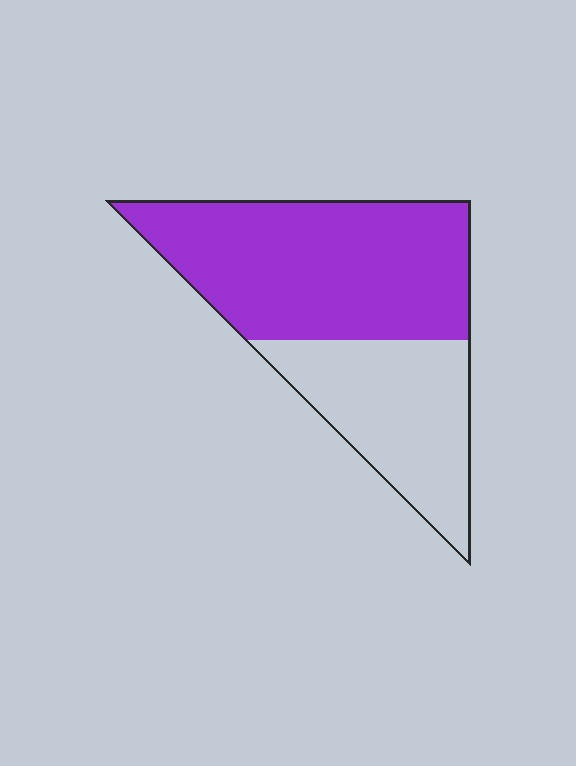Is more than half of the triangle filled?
Yes.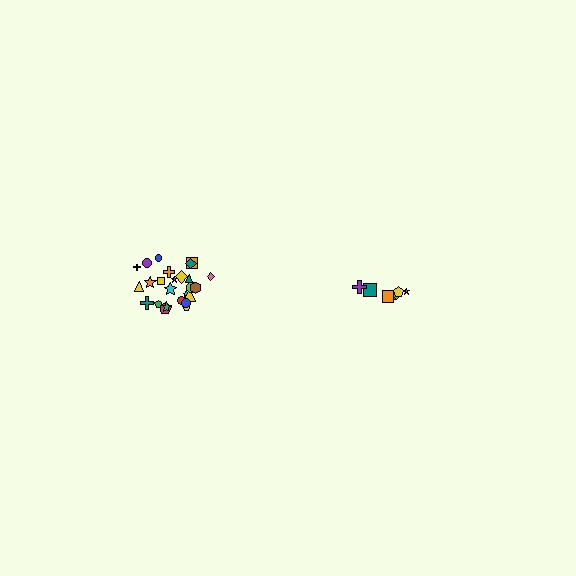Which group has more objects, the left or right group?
The left group.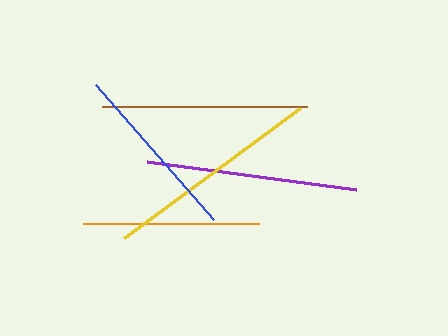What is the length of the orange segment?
The orange segment is approximately 177 pixels long.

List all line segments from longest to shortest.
From longest to shortest: yellow, purple, brown, blue, orange.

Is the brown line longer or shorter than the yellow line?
The yellow line is longer than the brown line.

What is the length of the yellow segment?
The yellow segment is approximately 219 pixels long.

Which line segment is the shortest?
The orange line is the shortest at approximately 177 pixels.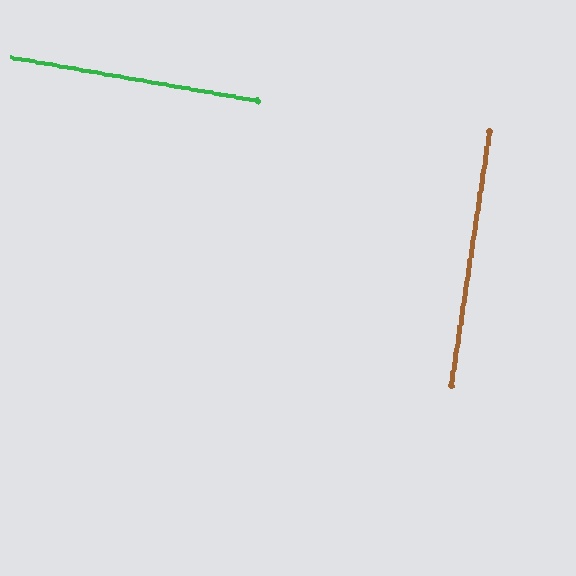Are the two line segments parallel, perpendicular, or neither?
Perpendicular — they meet at approximately 89°.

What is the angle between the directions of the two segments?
Approximately 89 degrees.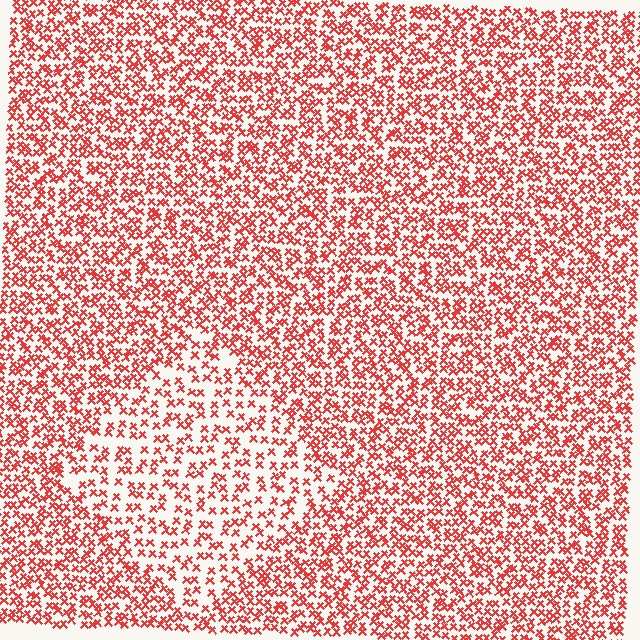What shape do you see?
I see a diamond.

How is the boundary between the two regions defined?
The boundary is defined by a change in element density (approximately 1.8x ratio). All elements are the same color, size, and shape.